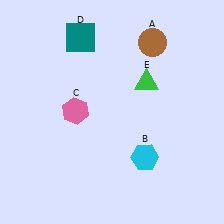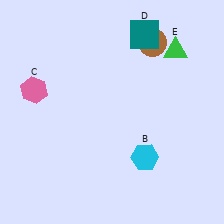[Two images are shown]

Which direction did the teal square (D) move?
The teal square (D) moved right.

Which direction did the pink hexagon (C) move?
The pink hexagon (C) moved left.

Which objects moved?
The objects that moved are: the pink hexagon (C), the teal square (D), the green triangle (E).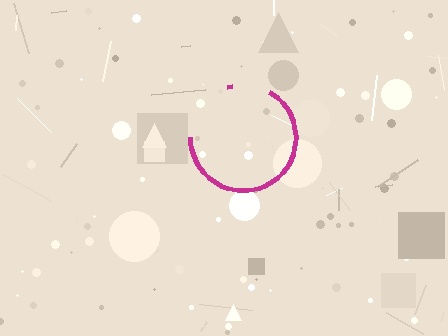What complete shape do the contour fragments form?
The contour fragments form a circle.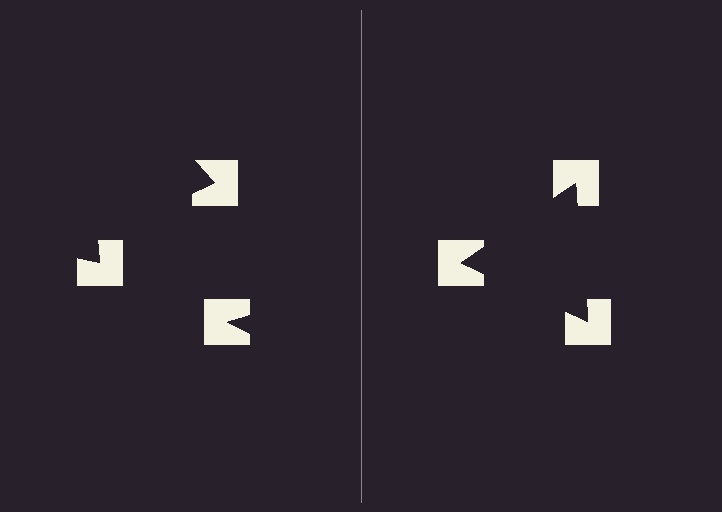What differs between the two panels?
The notched squares are positioned identically on both sides; only the wedge orientations differ. On the right they align to a triangle; on the left they are misaligned.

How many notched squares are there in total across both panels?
6 — 3 on each side.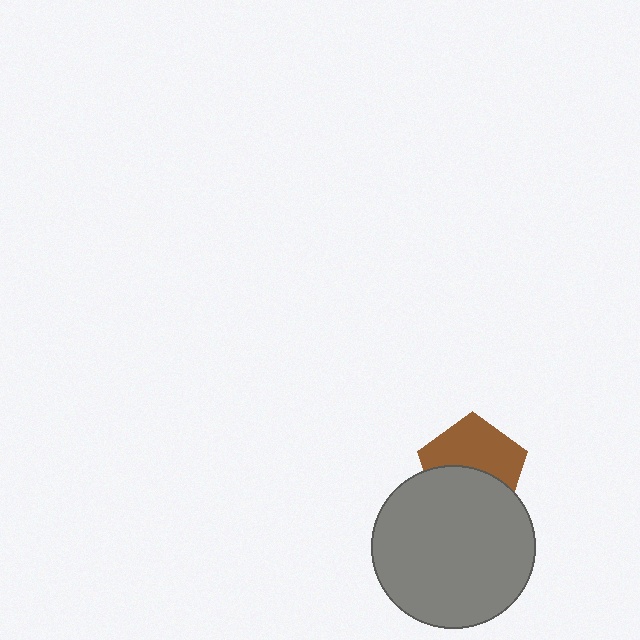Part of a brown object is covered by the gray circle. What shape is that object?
It is a pentagon.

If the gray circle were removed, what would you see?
You would see the complete brown pentagon.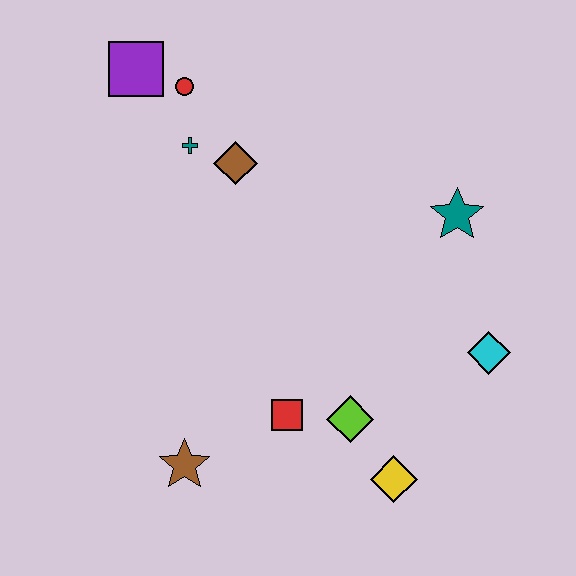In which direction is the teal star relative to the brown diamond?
The teal star is to the right of the brown diamond.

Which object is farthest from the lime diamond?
The purple square is farthest from the lime diamond.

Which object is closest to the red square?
The lime diamond is closest to the red square.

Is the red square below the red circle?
Yes